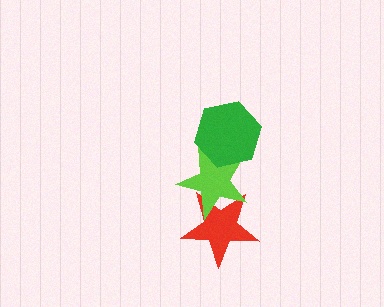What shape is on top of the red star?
The lime star is on top of the red star.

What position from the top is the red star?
The red star is 3rd from the top.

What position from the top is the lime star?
The lime star is 2nd from the top.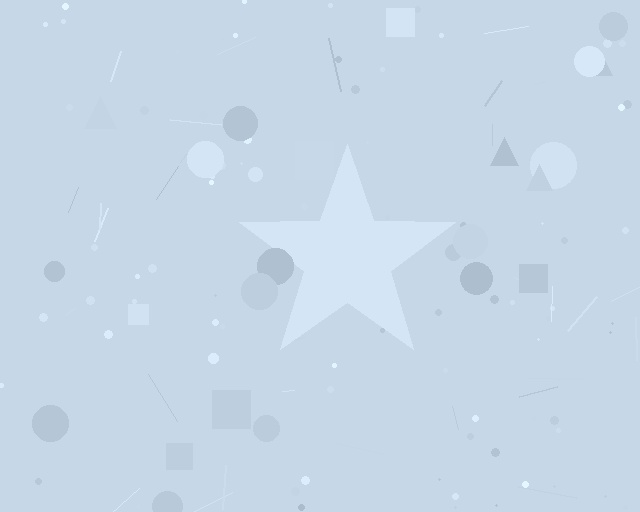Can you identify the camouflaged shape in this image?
The camouflaged shape is a star.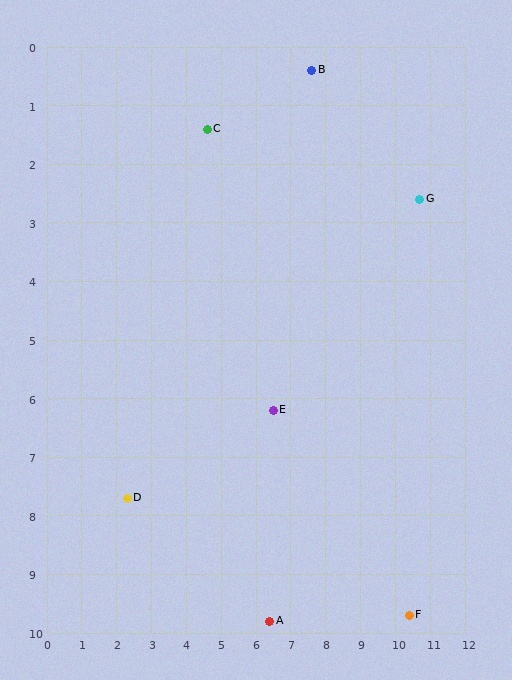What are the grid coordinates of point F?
Point F is at approximately (10.4, 9.7).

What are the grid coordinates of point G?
Point G is at approximately (10.7, 2.6).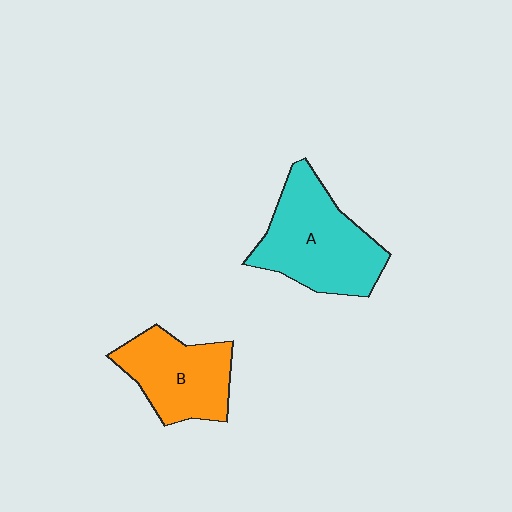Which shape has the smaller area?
Shape B (orange).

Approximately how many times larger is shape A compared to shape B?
Approximately 1.3 times.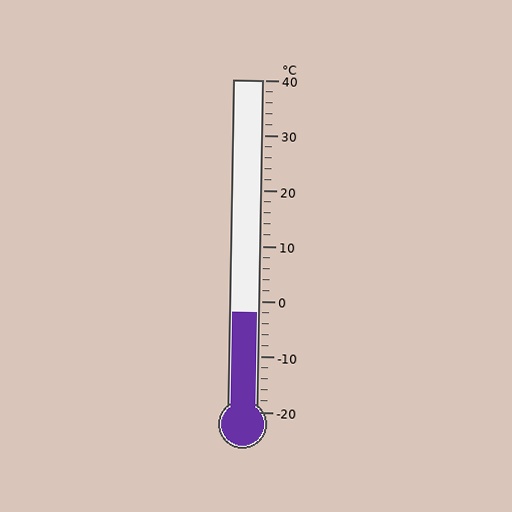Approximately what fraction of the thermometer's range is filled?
The thermometer is filled to approximately 30% of its range.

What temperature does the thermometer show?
The thermometer shows approximately -2°C.